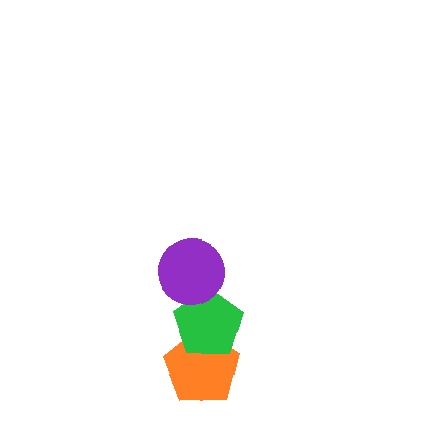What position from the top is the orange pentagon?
The orange pentagon is 3rd from the top.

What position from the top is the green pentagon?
The green pentagon is 2nd from the top.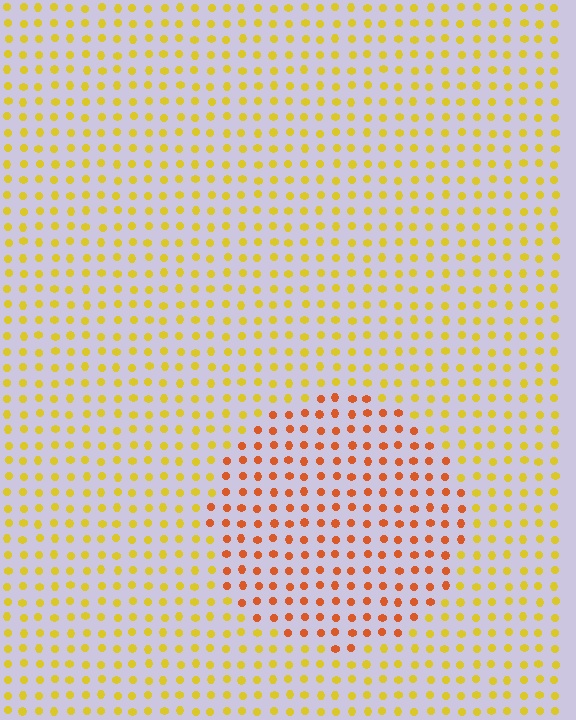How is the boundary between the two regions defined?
The boundary is defined purely by a slight shift in hue (about 37 degrees). Spacing, size, and orientation are identical on both sides.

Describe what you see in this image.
The image is filled with small yellow elements in a uniform arrangement. A circle-shaped region is visible where the elements are tinted to a slightly different hue, forming a subtle color boundary.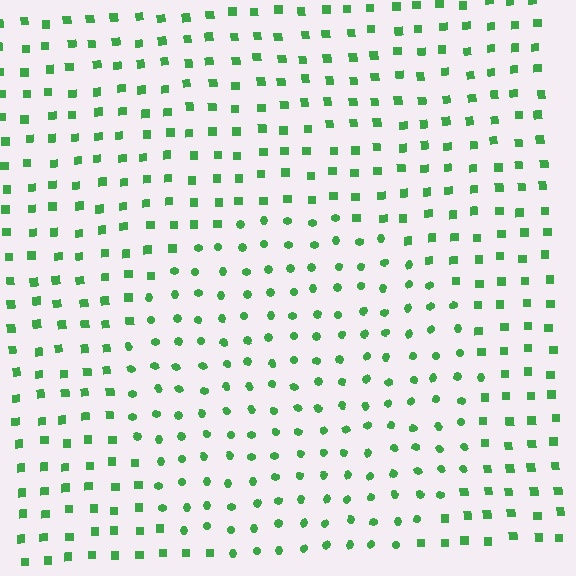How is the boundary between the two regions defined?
The boundary is defined by a change in element shape: circles inside vs. squares outside. All elements share the same color and spacing.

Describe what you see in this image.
The image is filled with small green elements arranged in a uniform grid. A circle-shaped region contains circles, while the surrounding area contains squares. The boundary is defined purely by the change in element shape.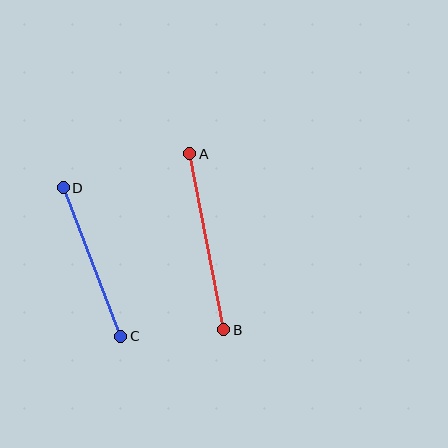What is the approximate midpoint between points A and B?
The midpoint is at approximately (207, 242) pixels.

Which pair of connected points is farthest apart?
Points A and B are farthest apart.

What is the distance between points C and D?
The distance is approximately 159 pixels.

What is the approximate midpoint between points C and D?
The midpoint is at approximately (92, 262) pixels.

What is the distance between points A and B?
The distance is approximately 179 pixels.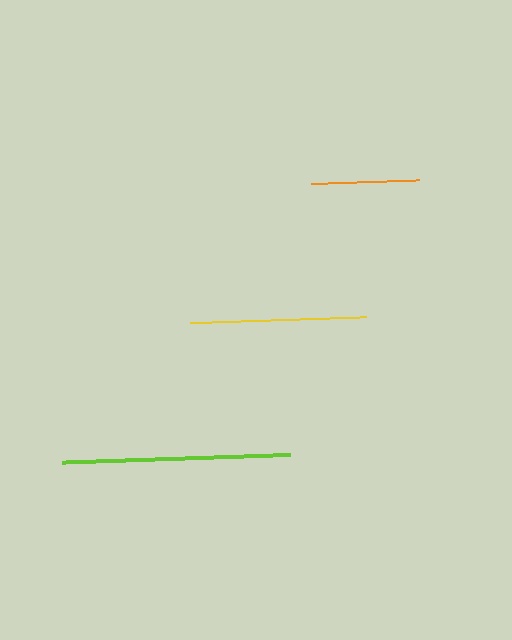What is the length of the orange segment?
The orange segment is approximately 108 pixels long.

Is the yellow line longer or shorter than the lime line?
The lime line is longer than the yellow line.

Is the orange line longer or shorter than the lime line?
The lime line is longer than the orange line.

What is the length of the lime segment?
The lime segment is approximately 227 pixels long.